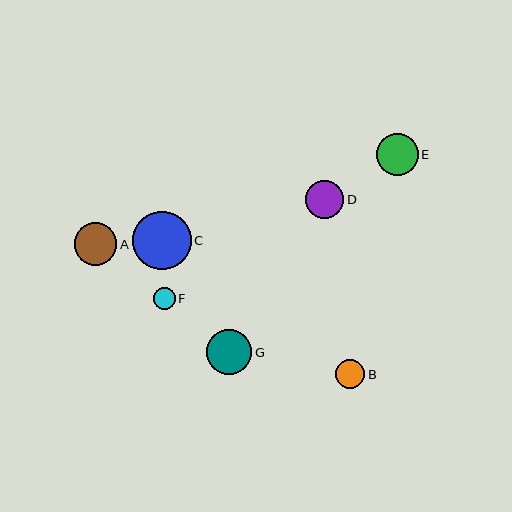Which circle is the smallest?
Circle F is the smallest with a size of approximately 22 pixels.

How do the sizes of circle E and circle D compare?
Circle E and circle D are approximately the same size.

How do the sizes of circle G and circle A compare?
Circle G and circle A are approximately the same size.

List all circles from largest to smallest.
From largest to smallest: C, G, A, E, D, B, F.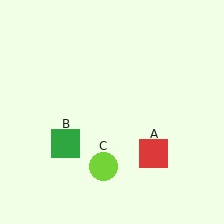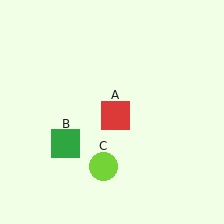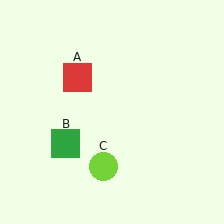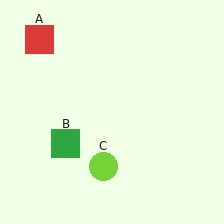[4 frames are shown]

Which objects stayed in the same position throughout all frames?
Green square (object B) and lime circle (object C) remained stationary.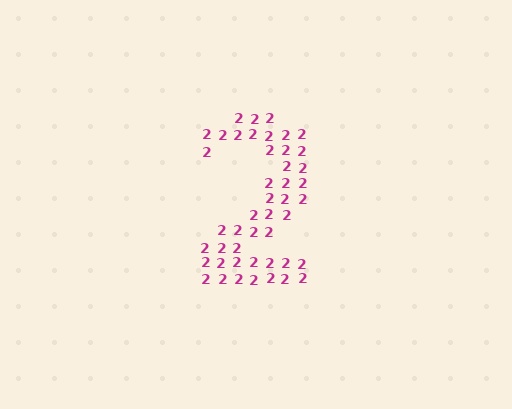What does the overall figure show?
The overall figure shows the digit 2.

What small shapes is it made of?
It is made of small digit 2's.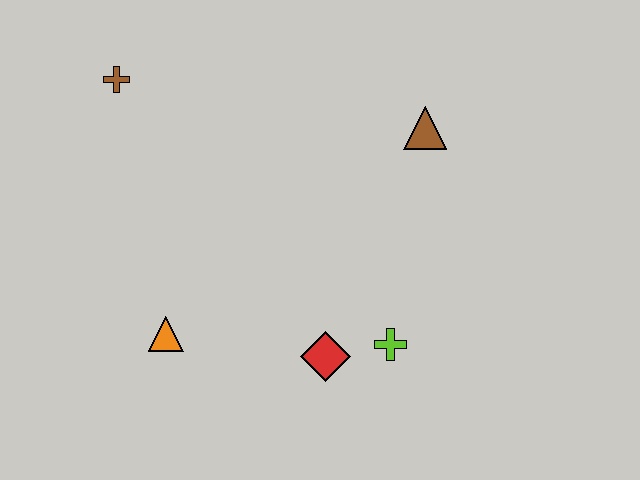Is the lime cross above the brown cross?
No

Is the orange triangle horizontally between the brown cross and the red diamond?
Yes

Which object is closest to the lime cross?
The red diamond is closest to the lime cross.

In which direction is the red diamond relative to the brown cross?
The red diamond is below the brown cross.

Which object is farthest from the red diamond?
The brown cross is farthest from the red diamond.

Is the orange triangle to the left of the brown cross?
No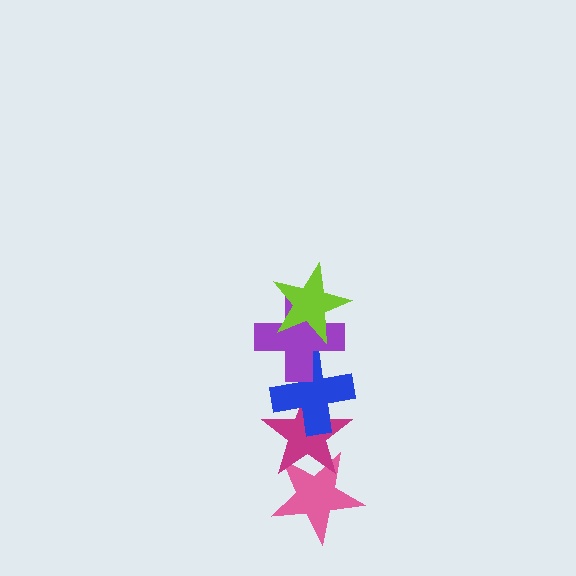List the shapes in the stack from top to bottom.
From top to bottom: the lime star, the purple cross, the blue cross, the magenta star, the pink star.